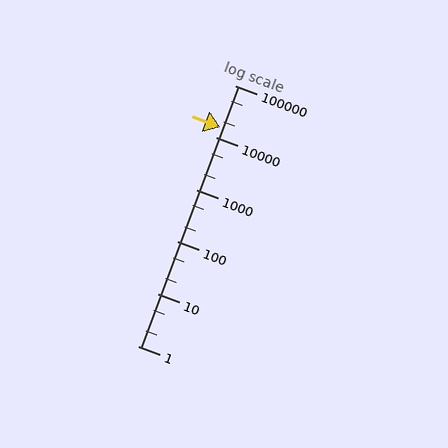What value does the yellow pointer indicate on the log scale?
The pointer indicates approximately 16000.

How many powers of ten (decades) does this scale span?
The scale spans 5 decades, from 1 to 100000.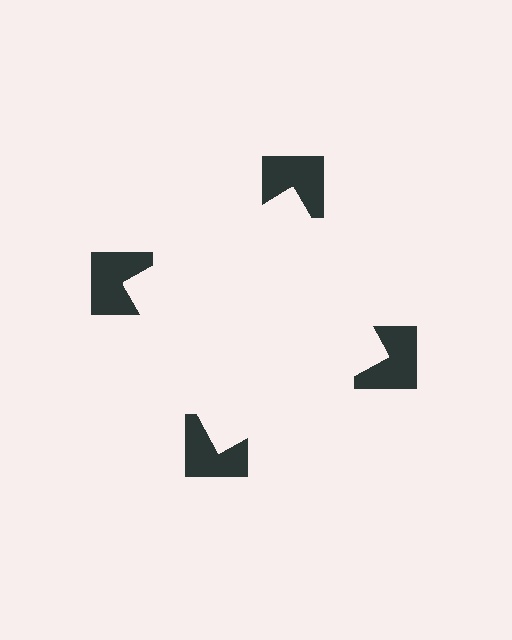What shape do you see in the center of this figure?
An illusory square — its edges are inferred from the aligned wedge cuts in the notched squares, not physically drawn.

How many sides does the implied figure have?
4 sides.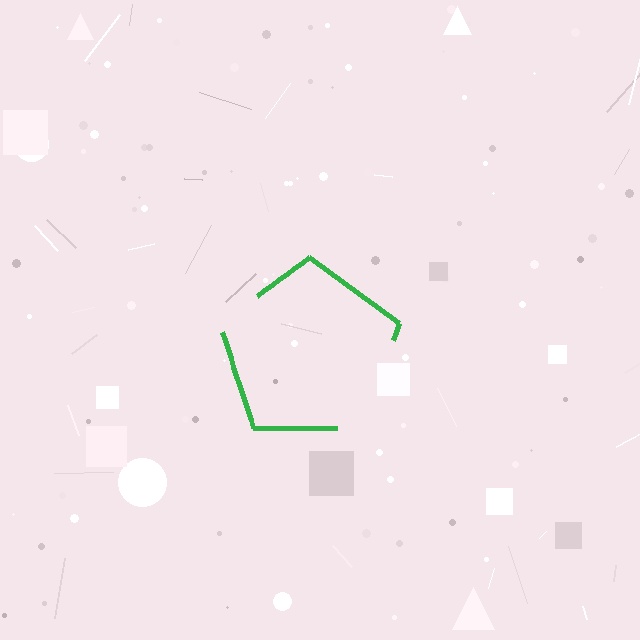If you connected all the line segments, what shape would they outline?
They would outline a pentagon.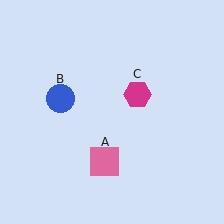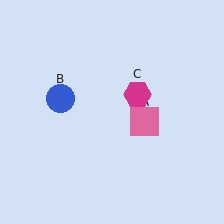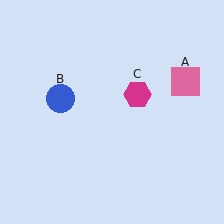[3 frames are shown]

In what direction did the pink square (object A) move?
The pink square (object A) moved up and to the right.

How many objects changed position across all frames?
1 object changed position: pink square (object A).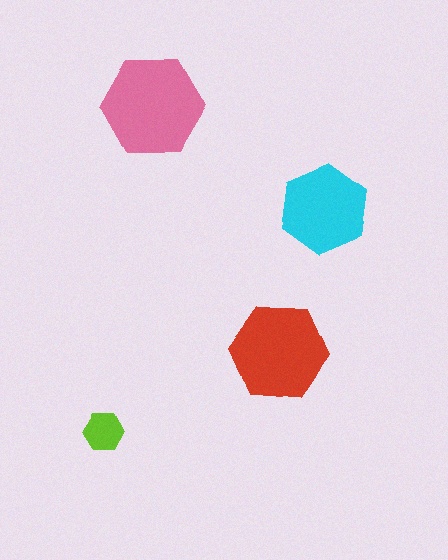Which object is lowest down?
The lime hexagon is bottommost.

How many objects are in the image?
There are 4 objects in the image.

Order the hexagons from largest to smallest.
the pink one, the red one, the cyan one, the lime one.